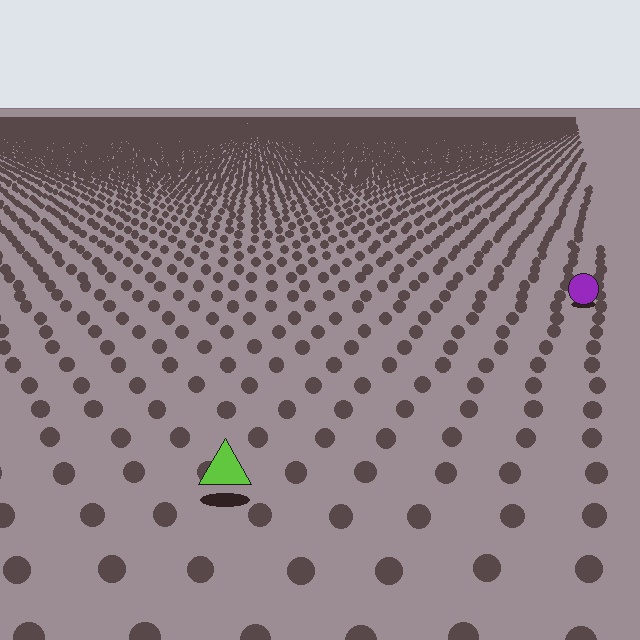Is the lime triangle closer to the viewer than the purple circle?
Yes. The lime triangle is closer — you can tell from the texture gradient: the ground texture is coarser near it.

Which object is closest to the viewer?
The lime triangle is closest. The texture marks near it are larger and more spread out.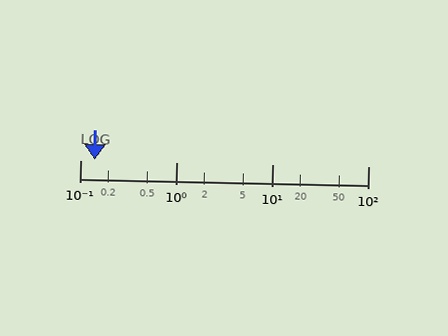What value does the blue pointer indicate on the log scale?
The pointer indicates approximately 0.14.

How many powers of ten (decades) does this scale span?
The scale spans 3 decades, from 0.1 to 100.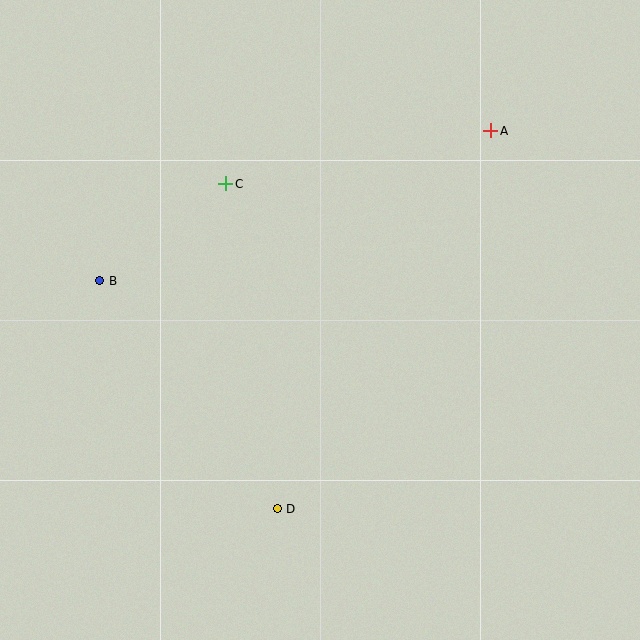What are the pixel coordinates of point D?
Point D is at (277, 509).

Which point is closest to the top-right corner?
Point A is closest to the top-right corner.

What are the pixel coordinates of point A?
Point A is at (491, 131).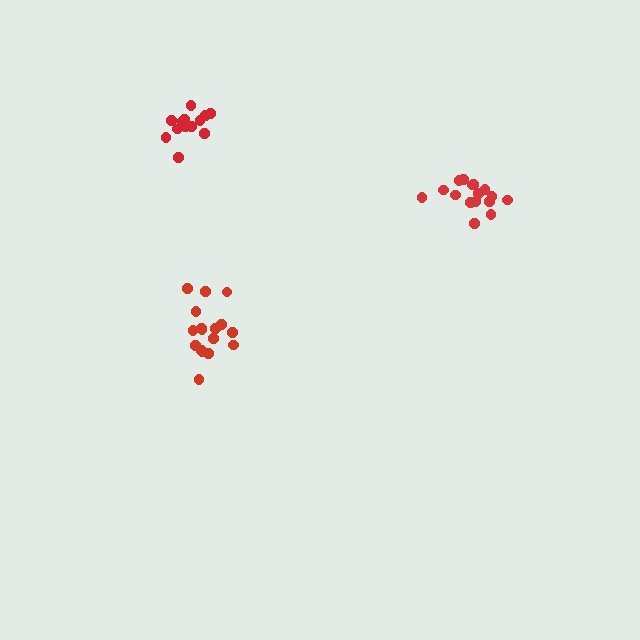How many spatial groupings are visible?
There are 3 spatial groupings.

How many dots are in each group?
Group 1: 14 dots, Group 2: 17 dots, Group 3: 16 dots (47 total).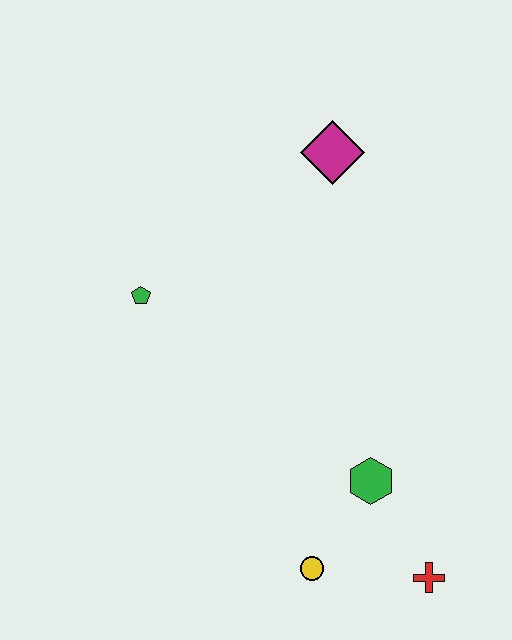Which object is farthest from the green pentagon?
The red cross is farthest from the green pentagon.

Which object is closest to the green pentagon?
The magenta diamond is closest to the green pentagon.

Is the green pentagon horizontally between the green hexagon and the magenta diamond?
No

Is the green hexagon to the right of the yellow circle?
Yes